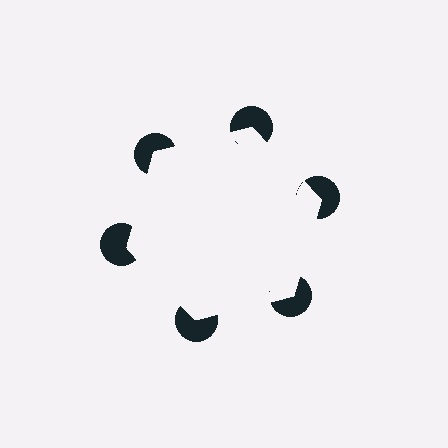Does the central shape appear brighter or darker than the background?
It typically appears slightly brighter than the background, even though no actual brightness change is drawn.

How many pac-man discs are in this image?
There are 6 — one at each vertex of the illusory hexagon.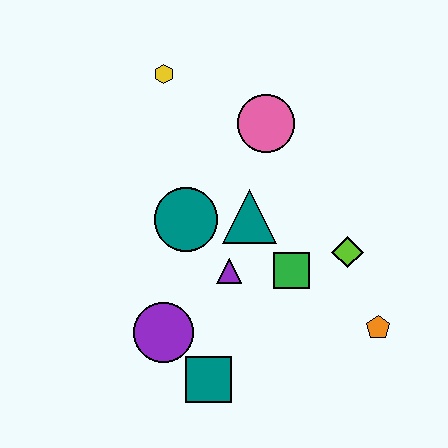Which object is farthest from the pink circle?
The teal square is farthest from the pink circle.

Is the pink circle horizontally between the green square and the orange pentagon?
No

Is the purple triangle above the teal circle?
No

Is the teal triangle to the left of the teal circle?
No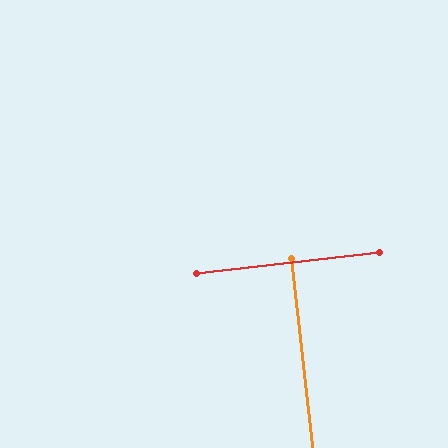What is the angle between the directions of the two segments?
Approximately 90 degrees.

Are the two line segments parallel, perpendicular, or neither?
Perpendicular — they meet at approximately 90°.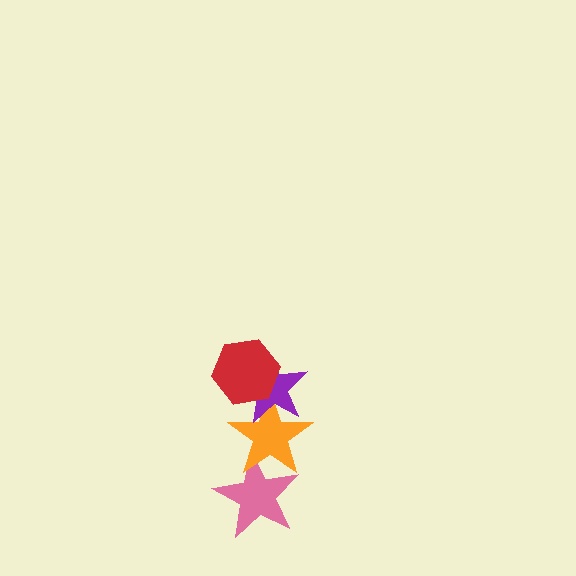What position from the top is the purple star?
The purple star is 2nd from the top.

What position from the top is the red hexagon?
The red hexagon is 1st from the top.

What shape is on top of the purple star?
The red hexagon is on top of the purple star.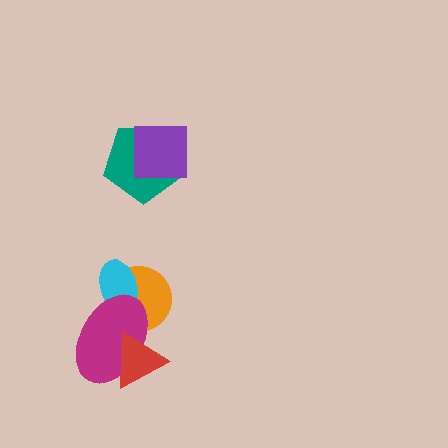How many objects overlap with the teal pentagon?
1 object overlaps with the teal pentagon.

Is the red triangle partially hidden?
No, no other shape covers it.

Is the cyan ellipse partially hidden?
Yes, it is partially covered by another shape.